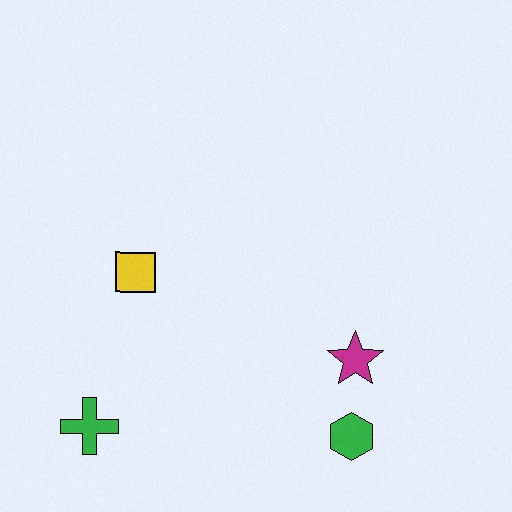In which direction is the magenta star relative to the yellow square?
The magenta star is to the right of the yellow square.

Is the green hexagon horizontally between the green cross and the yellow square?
No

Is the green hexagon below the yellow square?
Yes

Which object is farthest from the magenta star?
The green cross is farthest from the magenta star.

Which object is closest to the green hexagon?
The magenta star is closest to the green hexagon.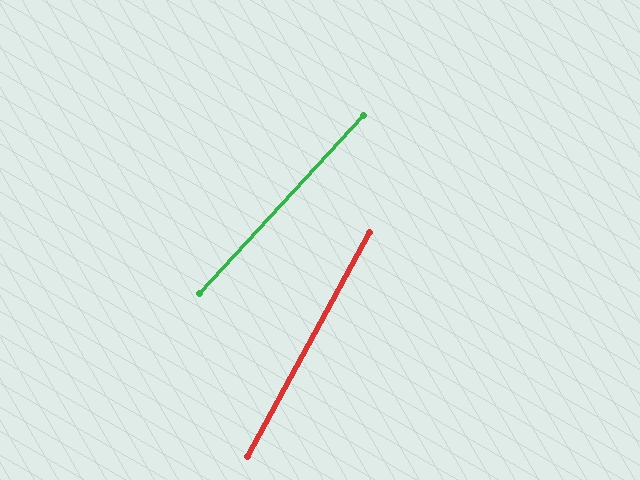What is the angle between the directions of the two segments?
Approximately 14 degrees.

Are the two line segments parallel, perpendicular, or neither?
Neither parallel nor perpendicular — they differ by about 14°.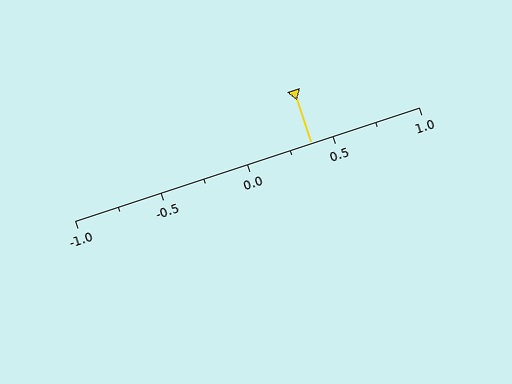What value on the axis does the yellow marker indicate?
The marker indicates approximately 0.38.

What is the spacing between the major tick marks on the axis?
The major ticks are spaced 0.5 apart.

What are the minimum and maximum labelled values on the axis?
The axis runs from -1.0 to 1.0.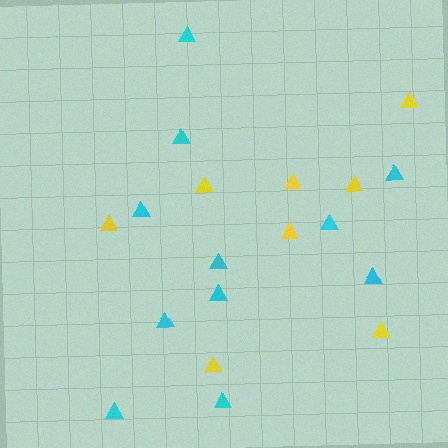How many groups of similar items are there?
There are 2 groups: one group of yellow triangles (8) and one group of cyan triangles (11).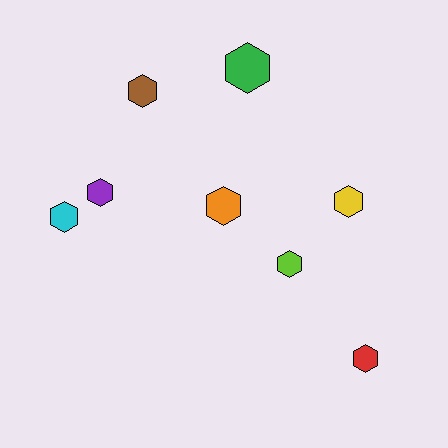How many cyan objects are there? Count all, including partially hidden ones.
There is 1 cyan object.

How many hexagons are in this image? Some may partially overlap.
There are 8 hexagons.